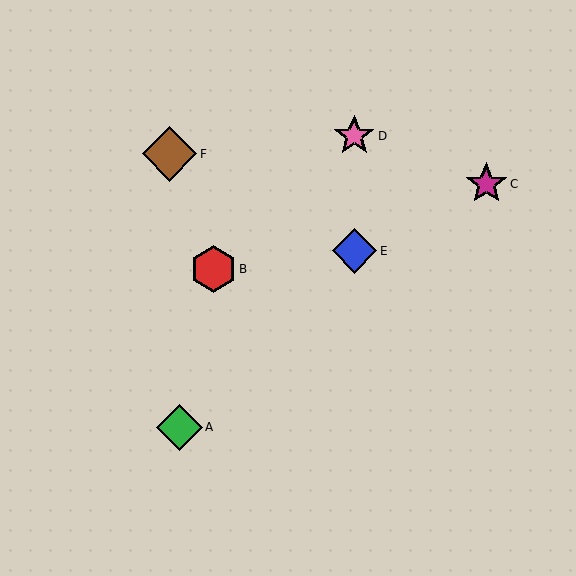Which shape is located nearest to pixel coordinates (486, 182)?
The magenta star (labeled C) at (486, 184) is nearest to that location.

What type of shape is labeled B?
Shape B is a red hexagon.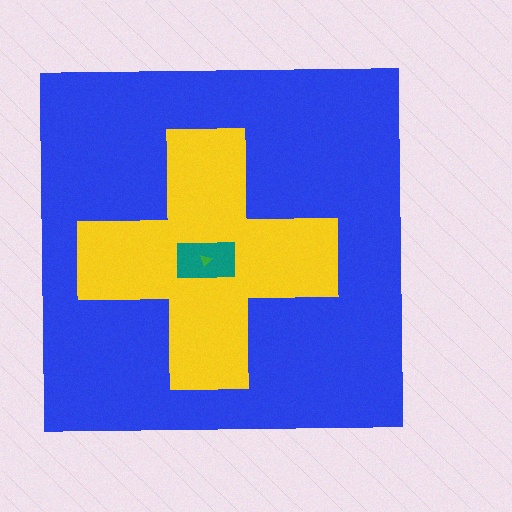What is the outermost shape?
The blue square.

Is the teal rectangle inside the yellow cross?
Yes.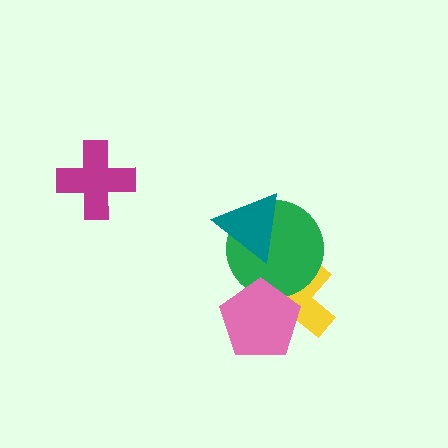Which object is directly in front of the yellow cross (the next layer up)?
The green circle is directly in front of the yellow cross.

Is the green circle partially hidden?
Yes, it is partially covered by another shape.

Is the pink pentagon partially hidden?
No, no other shape covers it.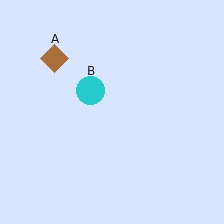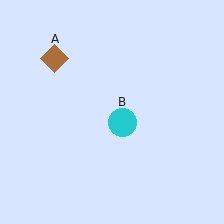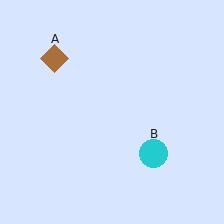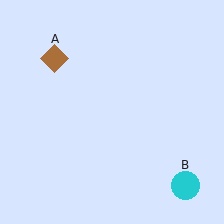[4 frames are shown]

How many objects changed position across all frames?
1 object changed position: cyan circle (object B).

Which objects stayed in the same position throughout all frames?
Brown diamond (object A) remained stationary.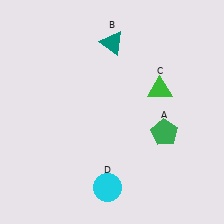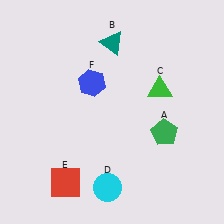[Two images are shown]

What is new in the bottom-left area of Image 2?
A red square (E) was added in the bottom-left area of Image 2.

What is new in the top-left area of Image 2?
A blue hexagon (F) was added in the top-left area of Image 2.